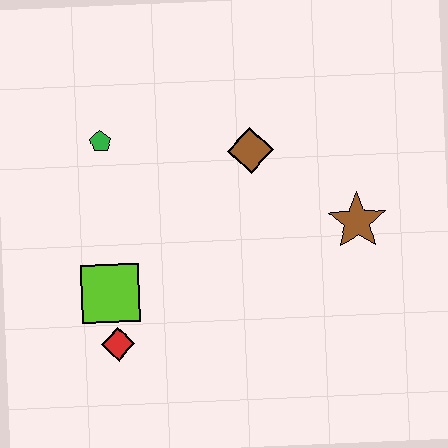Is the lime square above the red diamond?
Yes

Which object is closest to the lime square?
The red diamond is closest to the lime square.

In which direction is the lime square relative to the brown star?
The lime square is to the left of the brown star.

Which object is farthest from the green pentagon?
The brown star is farthest from the green pentagon.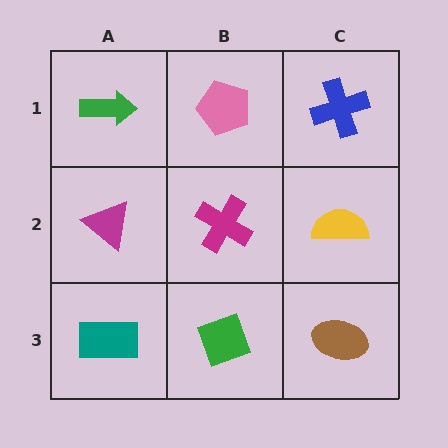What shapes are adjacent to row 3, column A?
A magenta triangle (row 2, column A), a green diamond (row 3, column B).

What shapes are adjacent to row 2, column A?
A green arrow (row 1, column A), a teal rectangle (row 3, column A), a magenta cross (row 2, column B).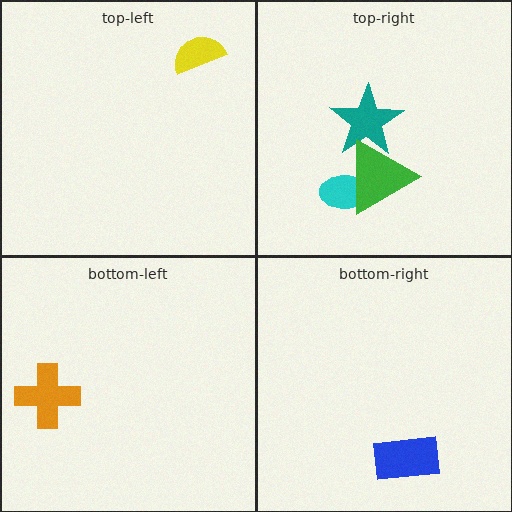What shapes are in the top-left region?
The yellow semicircle.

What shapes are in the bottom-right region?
The blue rectangle.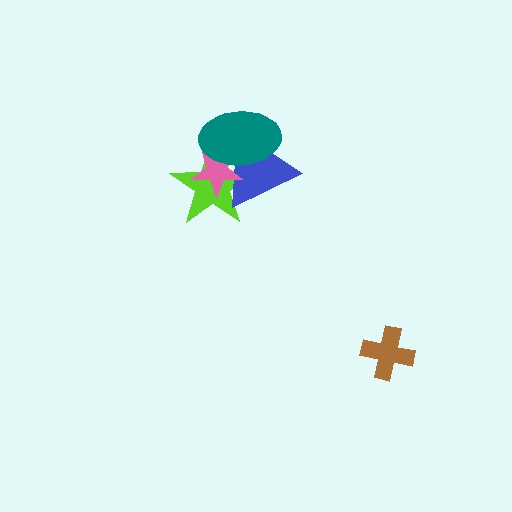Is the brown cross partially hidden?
No, no other shape covers it.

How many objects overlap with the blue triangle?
3 objects overlap with the blue triangle.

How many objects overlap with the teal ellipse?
3 objects overlap with the teal ellipse.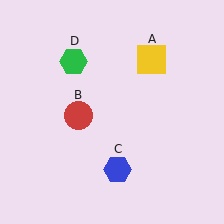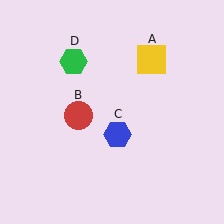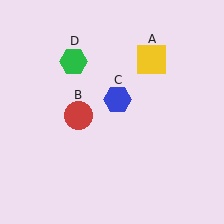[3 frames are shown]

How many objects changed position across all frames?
1 object changed position: blue hexagon (object C).